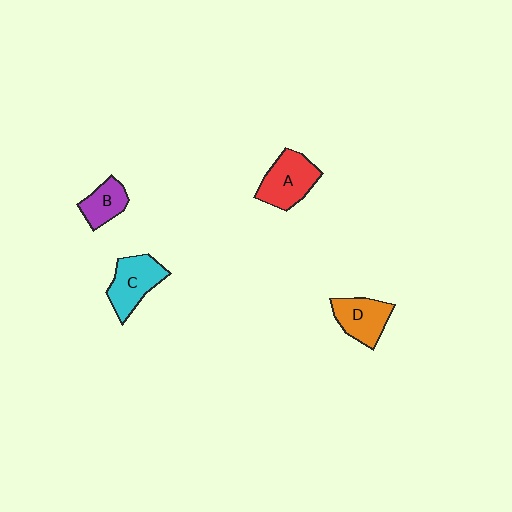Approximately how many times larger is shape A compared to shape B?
Approximately 1.6 times.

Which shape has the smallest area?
Shape B (purple).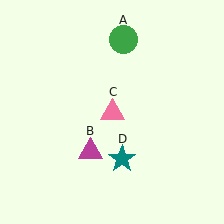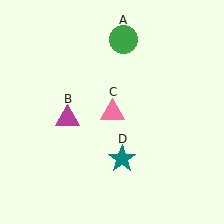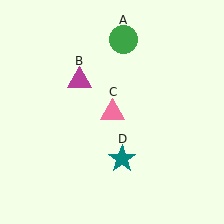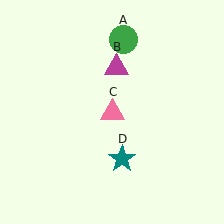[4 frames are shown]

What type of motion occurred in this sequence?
The magenta triangle (object B) rotated clockwise around the center of the scene.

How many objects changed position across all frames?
1 object changed position: magenta triangle (object B).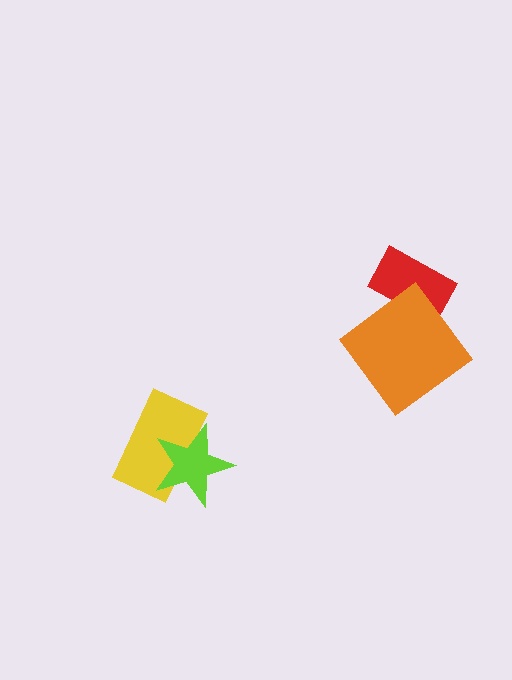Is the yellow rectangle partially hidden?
Yes, it is partially covered by another shape.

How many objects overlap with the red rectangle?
1 object overlaps with the red rectangle.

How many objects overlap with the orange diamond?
1 object overlaps with the orange diamond.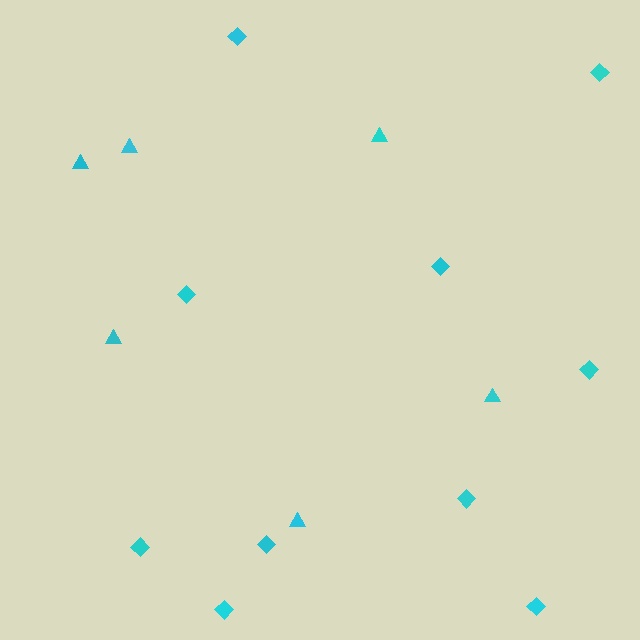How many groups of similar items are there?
There are 2 groups: one group of diamonds (10) and one group of triangles (6).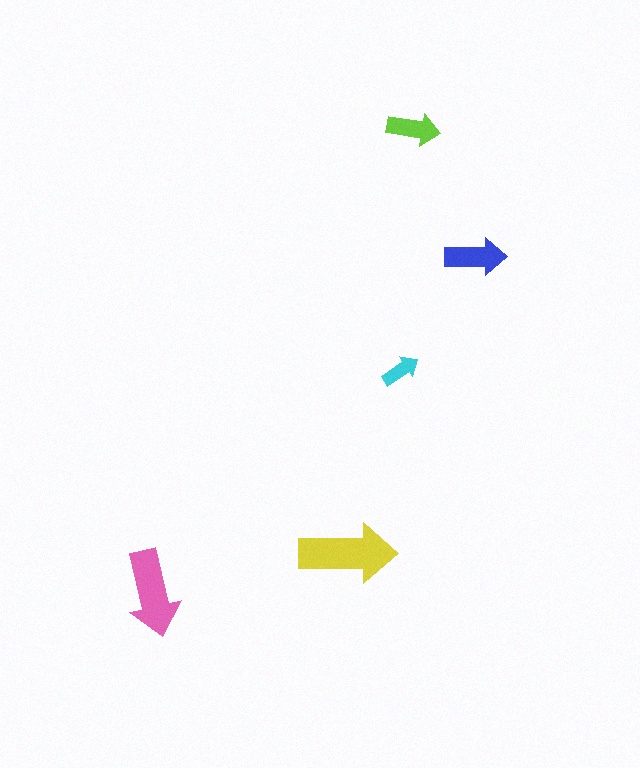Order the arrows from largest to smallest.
the yellow one, the pink one, the blue one, the lime one, the cyan one.